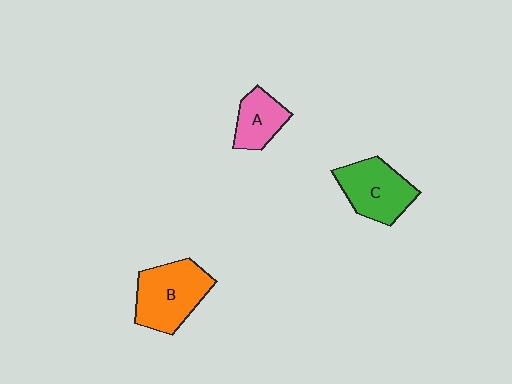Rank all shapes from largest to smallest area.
From largest to smallest: B (orange), C (green), A (pink).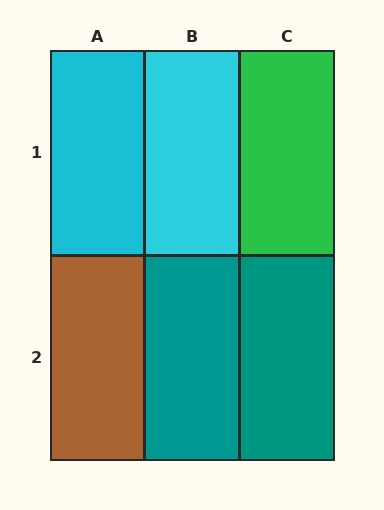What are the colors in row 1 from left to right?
Cyan, cyan, green.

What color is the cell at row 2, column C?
Teal.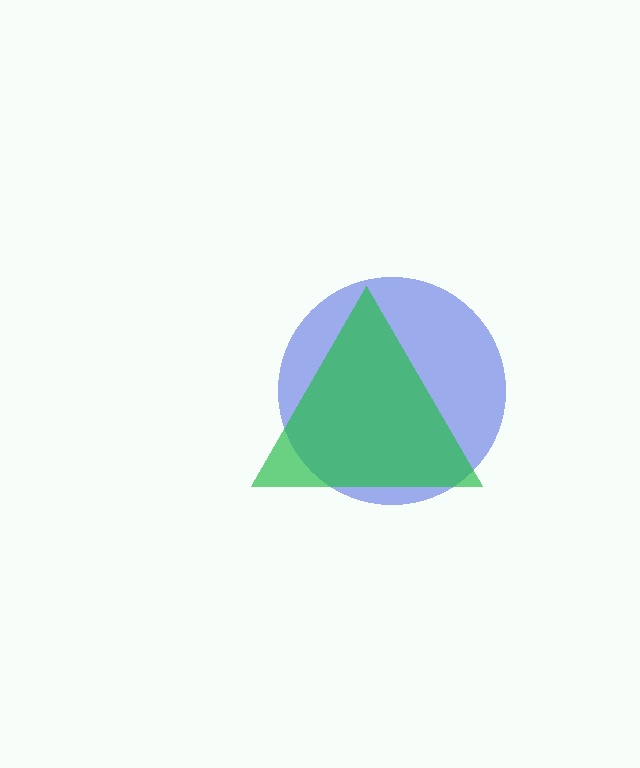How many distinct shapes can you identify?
There are 2 distinct shapes: a blue circle, a green triangle.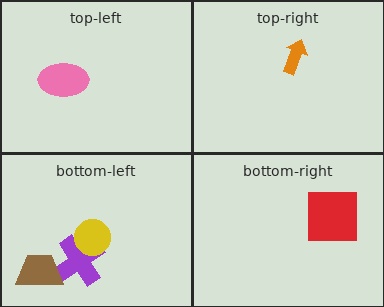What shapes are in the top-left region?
The pink ellipse.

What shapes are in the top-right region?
The orange arrow.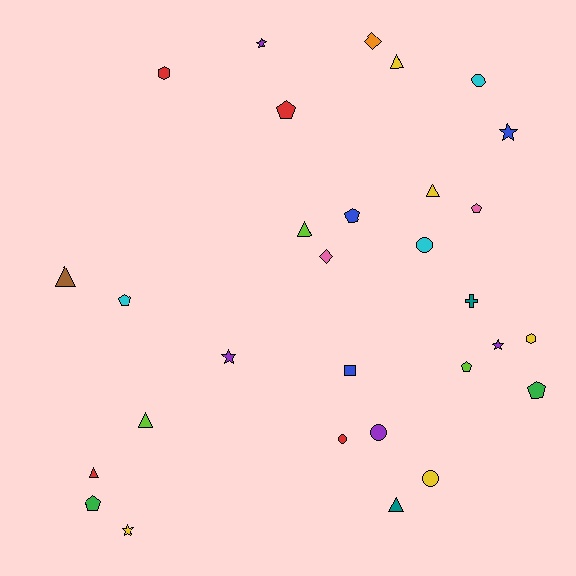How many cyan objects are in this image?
There are 3 cyan objects.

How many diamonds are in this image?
There are 2 diamonds.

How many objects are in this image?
There are 30 objects.